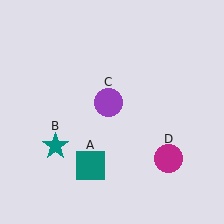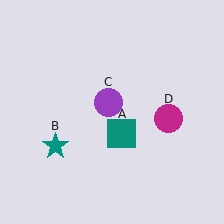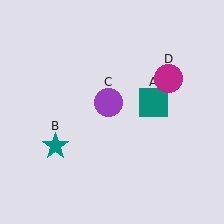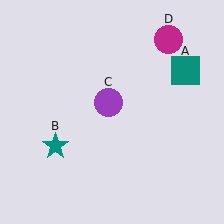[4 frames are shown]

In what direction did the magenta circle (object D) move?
The magenta circle (object D) moved up.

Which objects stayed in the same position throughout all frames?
Teal star (object B) and purple circle (object C) remained stationary.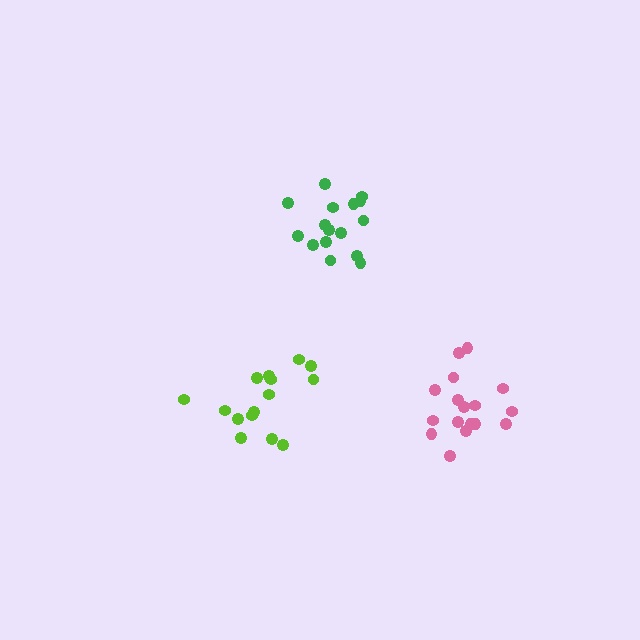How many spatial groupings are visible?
There are 3 spatial groupings.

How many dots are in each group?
Group 1: 17 dots, Group 2: 16 dots, Group 3: 15 dots (48 total).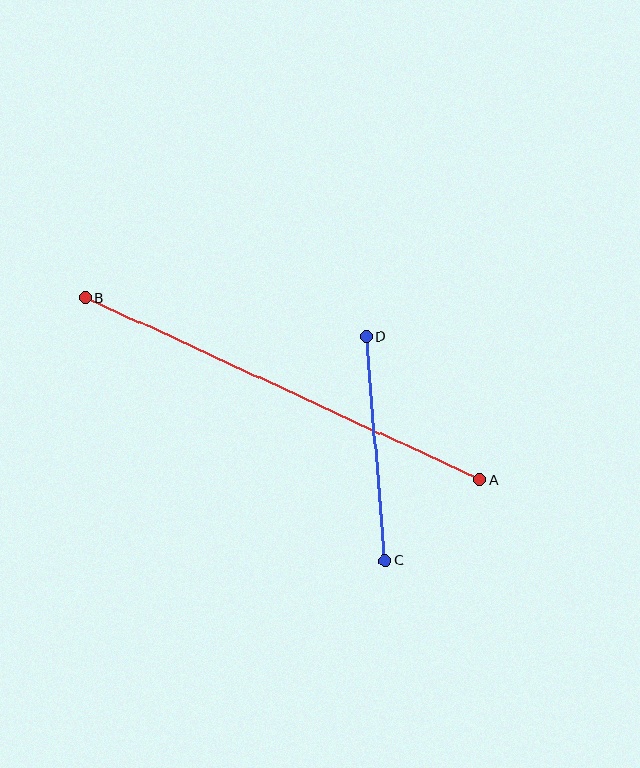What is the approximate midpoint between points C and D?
The midpoint is at approximately (375, 449) pixels.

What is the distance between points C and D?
The distance is approximately 225 pixels.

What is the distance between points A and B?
The distance is approximately 434 pixels.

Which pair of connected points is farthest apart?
Points A and B are farthest apart.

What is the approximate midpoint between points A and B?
The midpoint is at approximately (283, 389) pixels.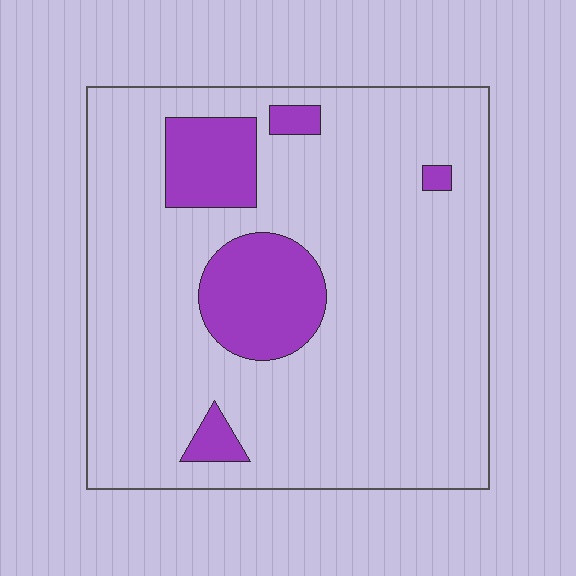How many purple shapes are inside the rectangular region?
5.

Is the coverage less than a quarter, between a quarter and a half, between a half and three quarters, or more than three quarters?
Less than a quarter.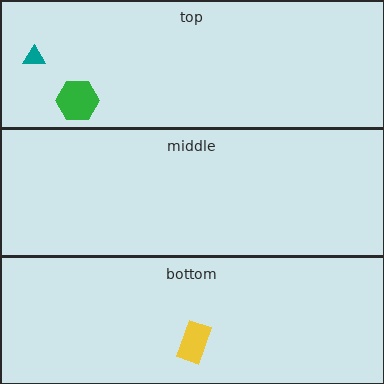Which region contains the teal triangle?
The top region.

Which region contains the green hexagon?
The top region.